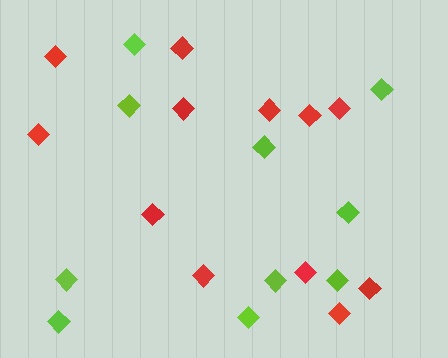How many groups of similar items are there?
There are 2 groups: one group of lime diamonds (10) and one group of red diamonds (12).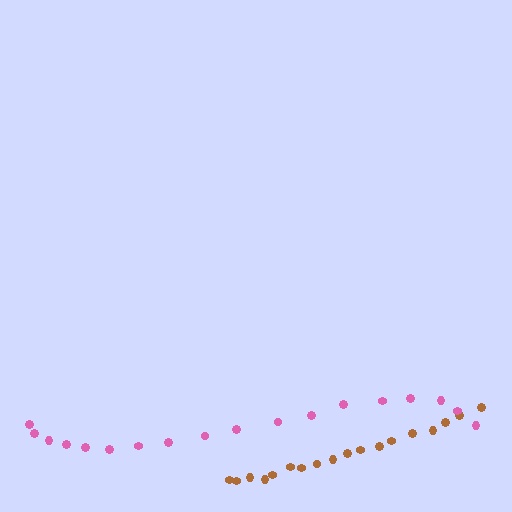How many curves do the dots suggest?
There are 2 distinct paths.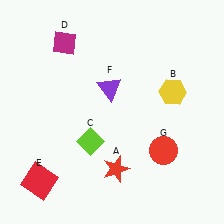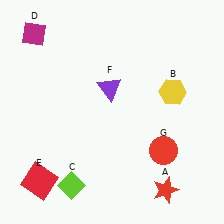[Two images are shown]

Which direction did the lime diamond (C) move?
The lime diamond (C) moved down.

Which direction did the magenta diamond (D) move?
The magenta diamond (D) moved left.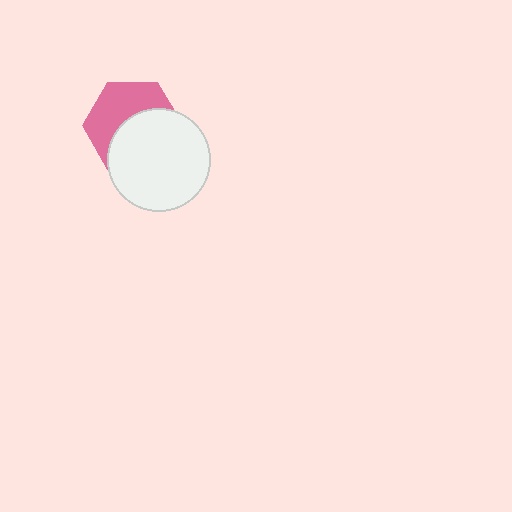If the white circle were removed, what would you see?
You would see the complete pink hexagon.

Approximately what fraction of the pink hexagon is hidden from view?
Roughly 52% of the pink hexagon is hidden behind the white circle.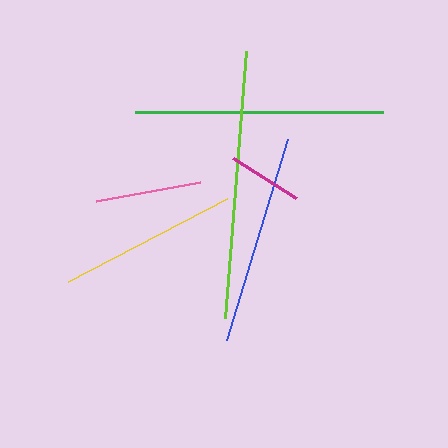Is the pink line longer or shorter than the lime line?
The lime line is longer than the pink line.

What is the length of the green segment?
The green segment is approximately 248 pixels long.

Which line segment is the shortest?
The magenta line is the shortest at approximately 75 pixels.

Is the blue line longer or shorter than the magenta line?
The blue line is longer than the magenta line.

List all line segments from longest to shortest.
From longest to shortest: lime, green, blue, yellow, pink, magenta.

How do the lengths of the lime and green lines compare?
The lime and green lines are approximately the same length.